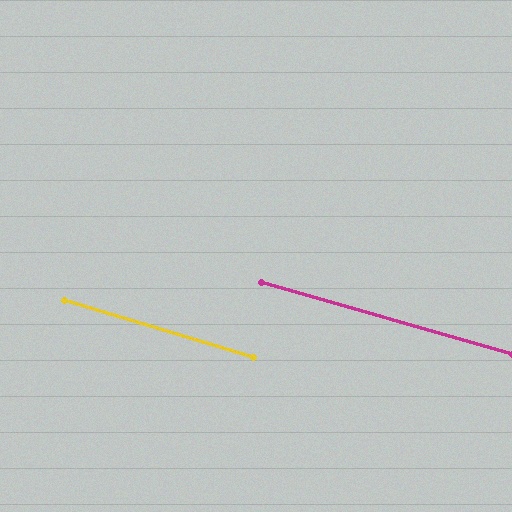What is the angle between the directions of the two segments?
Approximately 1 degree.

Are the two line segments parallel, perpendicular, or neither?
Parallel — their directions differ by only 0.8°.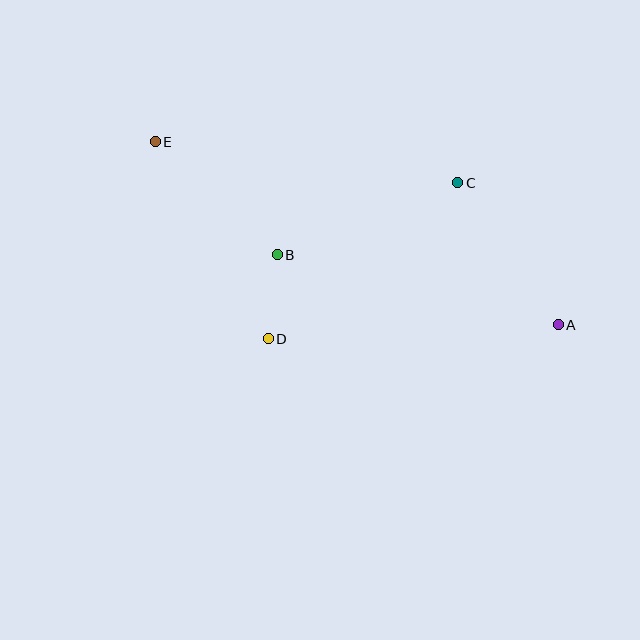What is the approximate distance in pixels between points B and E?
The distance between B and E is approximately 166 pixels.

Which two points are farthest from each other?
Points A and E are farthest from each other.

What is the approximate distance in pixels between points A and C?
The distance between A and C is approximately 174 pixels.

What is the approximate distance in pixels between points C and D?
The distance between C and D is approximately 245 pixels.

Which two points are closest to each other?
Points B and D are closest to each other.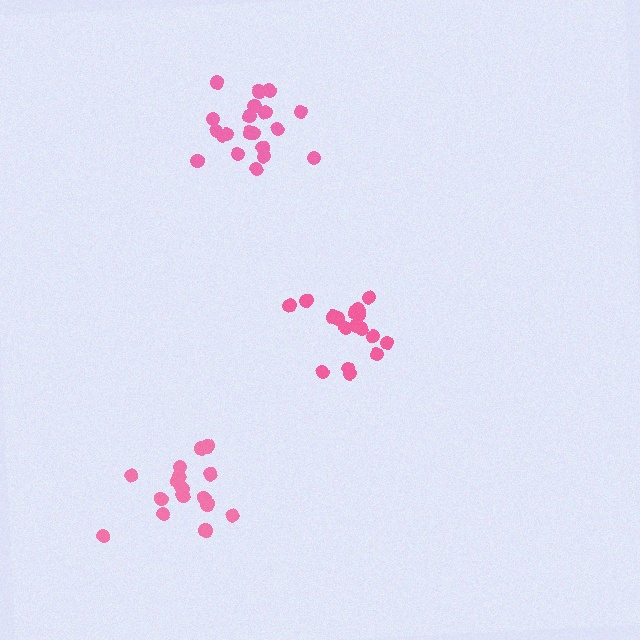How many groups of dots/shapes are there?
There are 3 groups.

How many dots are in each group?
Group 1: 17 dots, Group 2: 17 dots, Group 3: 20 dots (54 total).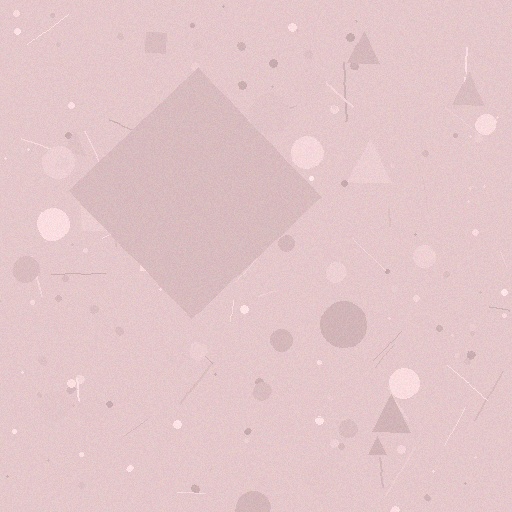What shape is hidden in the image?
A diamond is hidden in the image.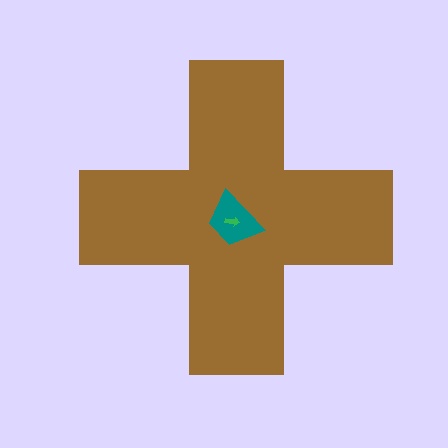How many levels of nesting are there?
3.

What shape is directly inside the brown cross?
The teal trapezoid.